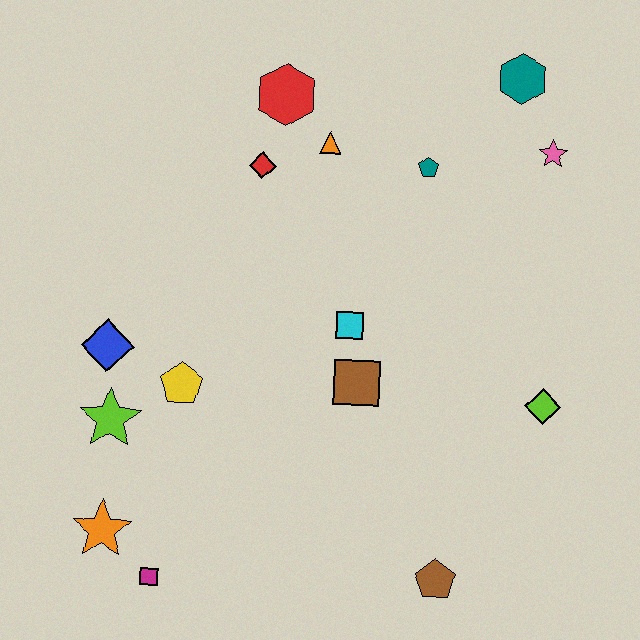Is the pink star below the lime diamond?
No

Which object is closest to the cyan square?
The brown square is closest to the cyan square.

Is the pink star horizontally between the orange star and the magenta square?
No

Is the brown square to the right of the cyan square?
Yes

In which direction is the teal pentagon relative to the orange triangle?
The teal pentagon is to the right of the orange triangle.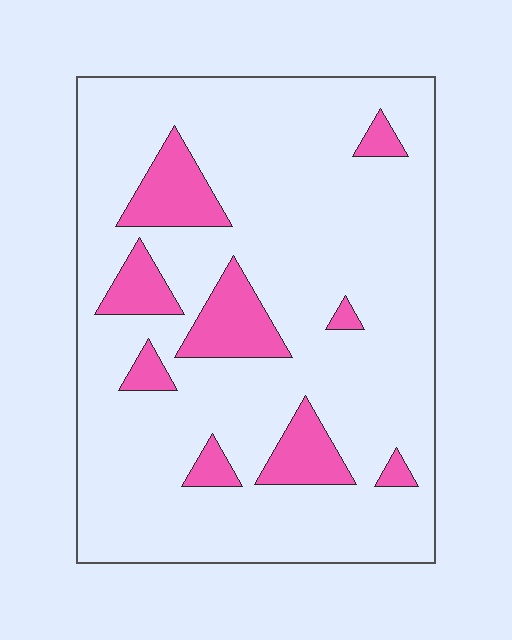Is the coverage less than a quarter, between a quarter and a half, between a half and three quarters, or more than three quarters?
Less than a quarter.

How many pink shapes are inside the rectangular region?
9.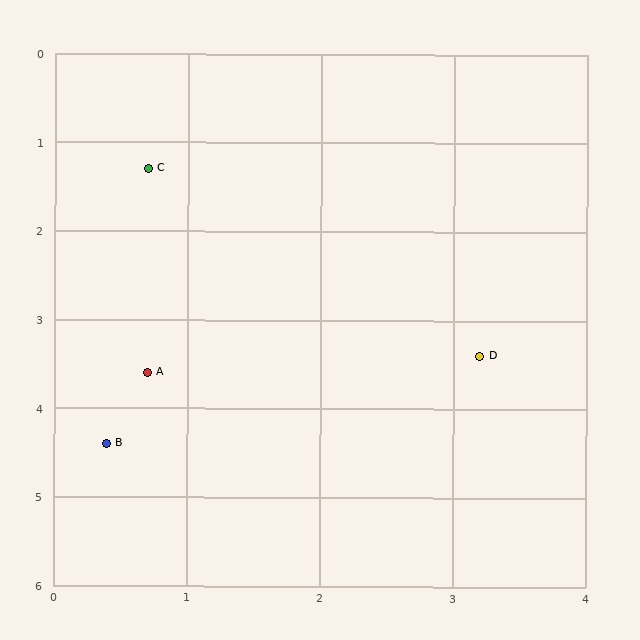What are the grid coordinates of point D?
Point D is at approximately (3.2, 3.4).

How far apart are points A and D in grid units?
Points A and D are about 2.5 grid units apart.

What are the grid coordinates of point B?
Point B is at approximately (0.4, 4.4).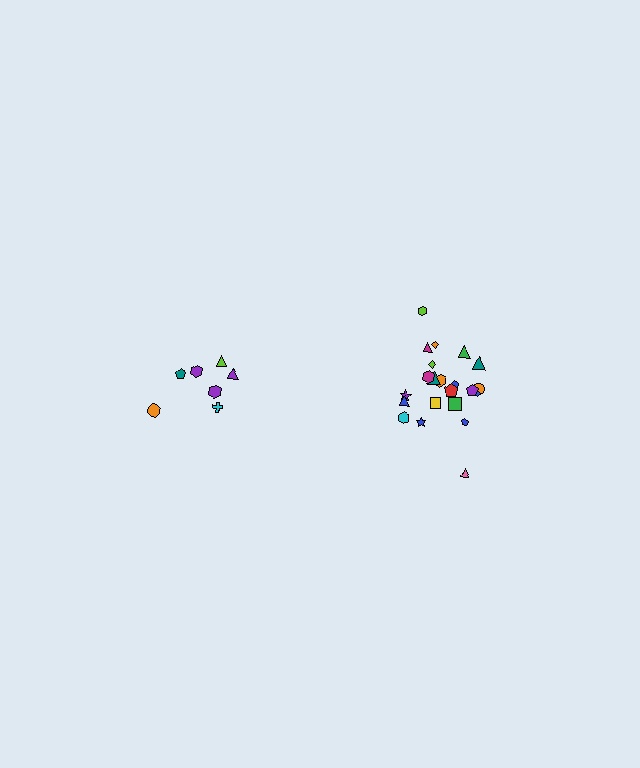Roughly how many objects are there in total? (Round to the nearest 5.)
Roughly 30 objects in total.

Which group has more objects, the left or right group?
The right group.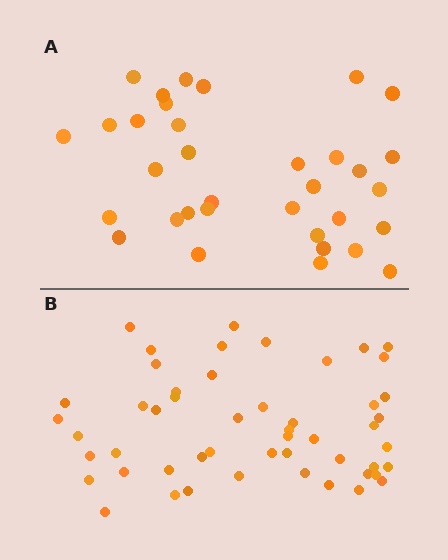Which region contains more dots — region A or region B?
Region B (the bottom region) has more dots.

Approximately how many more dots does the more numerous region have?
Region B has approximately 15 more dots than region A.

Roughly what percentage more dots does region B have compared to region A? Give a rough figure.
About 50% more.